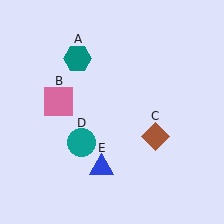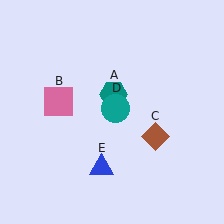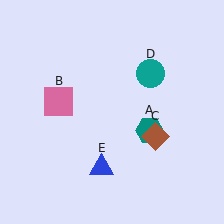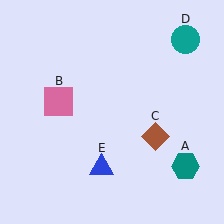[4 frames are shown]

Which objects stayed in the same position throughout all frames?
Pink square (object B) and brown diamond (object C) and blue triangle (object E) remained stationary.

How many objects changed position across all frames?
2 objects changed position: teal hexagon (object A), teal circle (object D).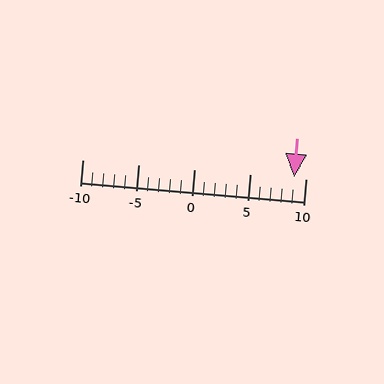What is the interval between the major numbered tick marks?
The major tick marks are spaced 5 units apart.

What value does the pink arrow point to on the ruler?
The pink arrow points to approximately 9.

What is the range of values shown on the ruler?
The ruler shows values from -10 to 10.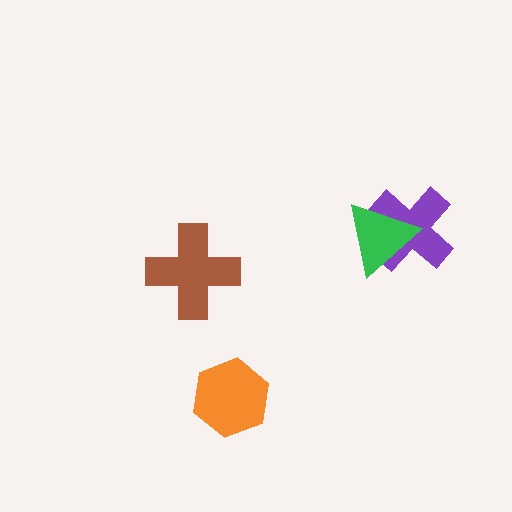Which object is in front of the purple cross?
The green triangle is in front of the purple cross.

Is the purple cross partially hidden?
Yes, it is partially covered by another shape.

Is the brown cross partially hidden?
No, no other shape covers it.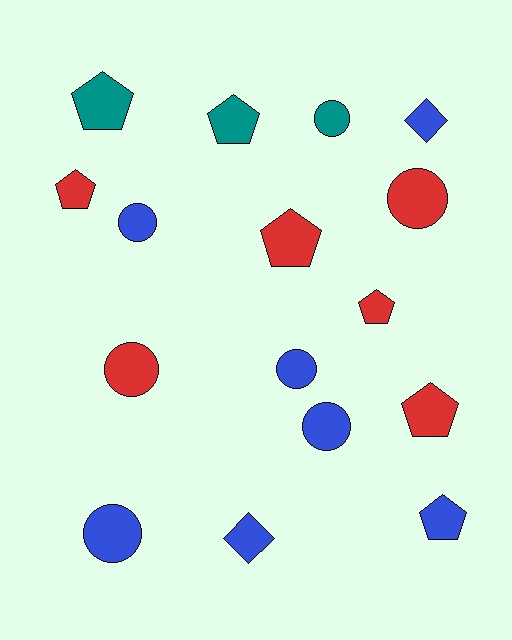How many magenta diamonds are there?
There are no magenta diamonds.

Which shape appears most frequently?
Circle, with 7 objects.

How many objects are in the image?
There are 16 objects.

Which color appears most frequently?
Blue, with 7 objects.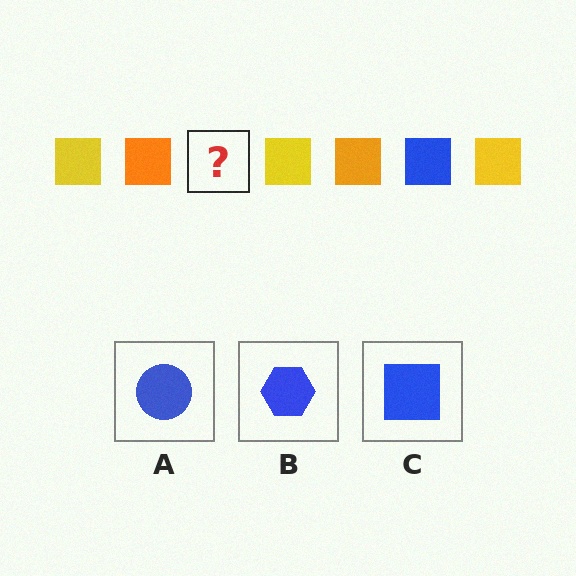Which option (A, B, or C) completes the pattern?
C.